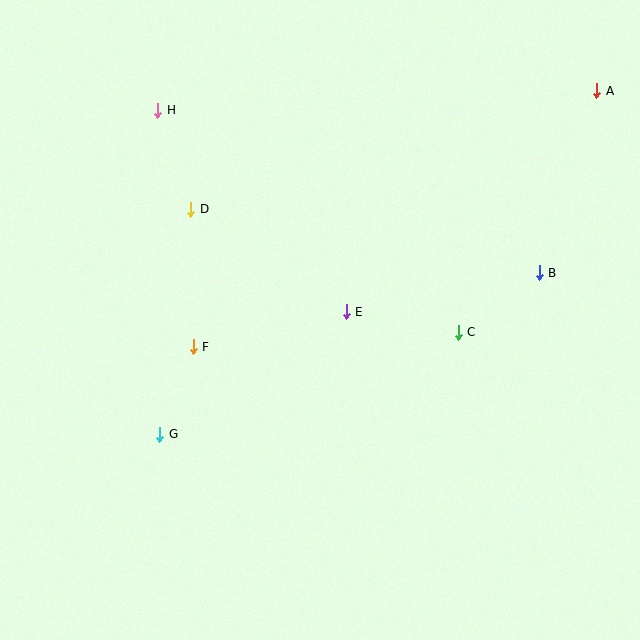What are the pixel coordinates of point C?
Point C is at (458, 332).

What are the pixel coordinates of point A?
Point A is at (597, 91).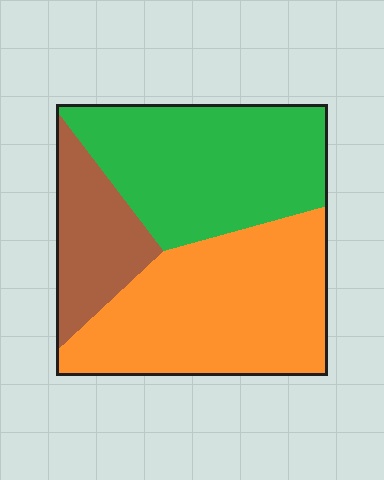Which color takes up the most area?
Orange, at roughly 45%.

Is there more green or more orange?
Orange.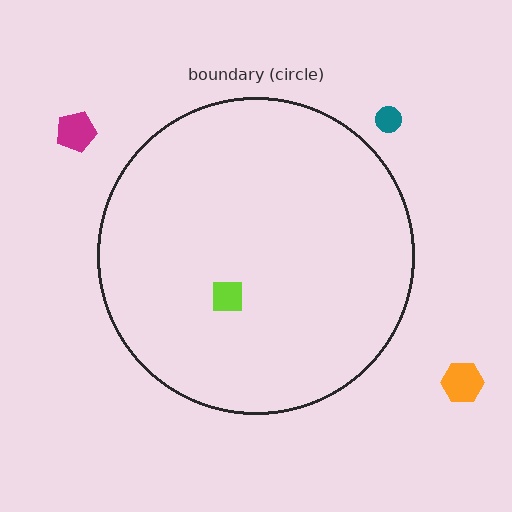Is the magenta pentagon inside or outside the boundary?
Outside.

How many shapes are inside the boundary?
1 inside, 3 outside.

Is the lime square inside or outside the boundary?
Inside.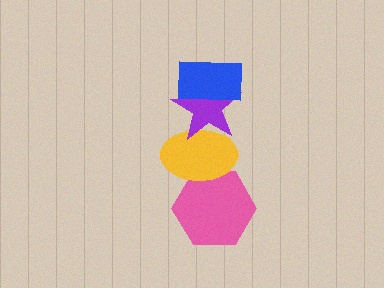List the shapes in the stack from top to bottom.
From top to bottom: the blue rectangle, the purple star, the yellow ellipse, the pink hexagon.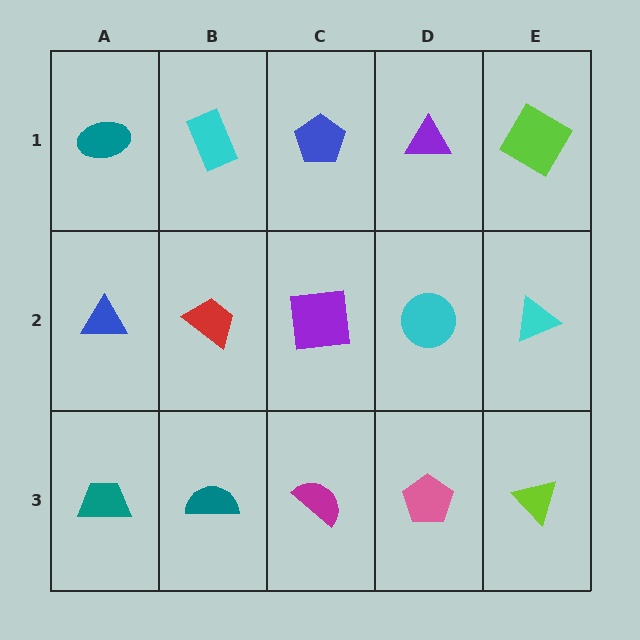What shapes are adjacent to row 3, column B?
A red trapezoid (row 2, column B), a teal trapezoid (row 3, column A), a magenta semicircle (row 3, column C).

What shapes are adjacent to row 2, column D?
A purple triangle (row 1, column D), a pink pentagon (row 3, column D), a purple square (row 2, column C), a cyan triangle (row 2, column E).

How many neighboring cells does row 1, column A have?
2.